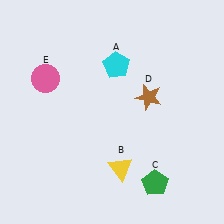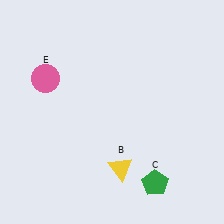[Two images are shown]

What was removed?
The brown star (D), the cyan pentagon (A) were removed in Image 2.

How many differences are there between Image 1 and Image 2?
There are 2 differences between the two images.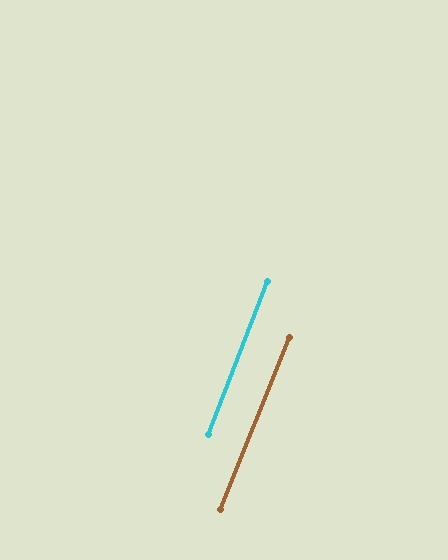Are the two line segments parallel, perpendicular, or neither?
Parallel — their directions differ by only 0.9°.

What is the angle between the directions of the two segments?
Approximately 1 degree.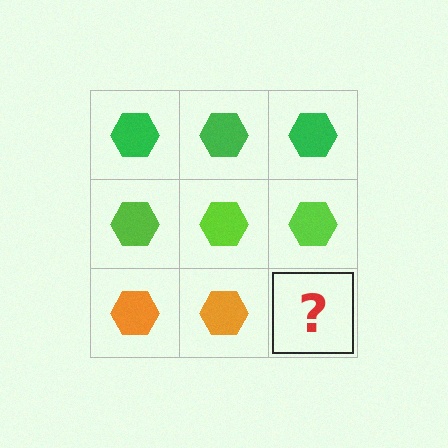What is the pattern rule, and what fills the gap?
The rule is that each row has a consistent color. The gap should be filled with an orange hexagon.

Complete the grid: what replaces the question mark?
The question mark should be replaced with an orange hexagon.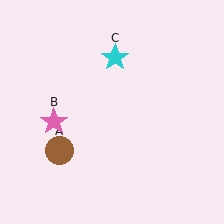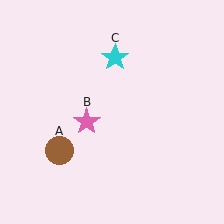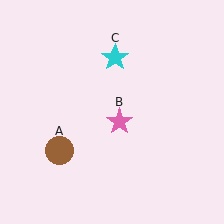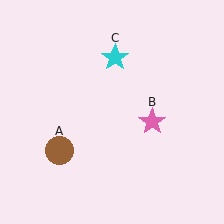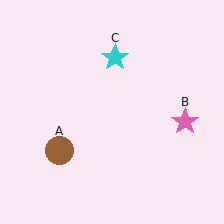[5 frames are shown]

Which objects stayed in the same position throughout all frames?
Brown circle (object A) and cyan star (object C) remained stationary.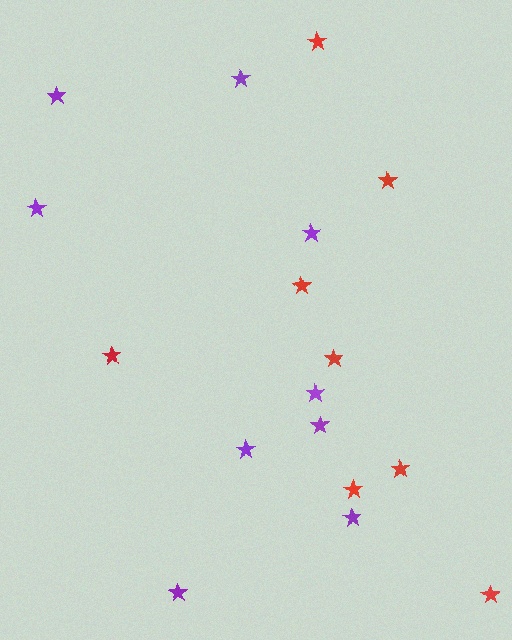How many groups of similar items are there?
There are 2 groups: one group of red stars (8) and one group of purple stars (9).